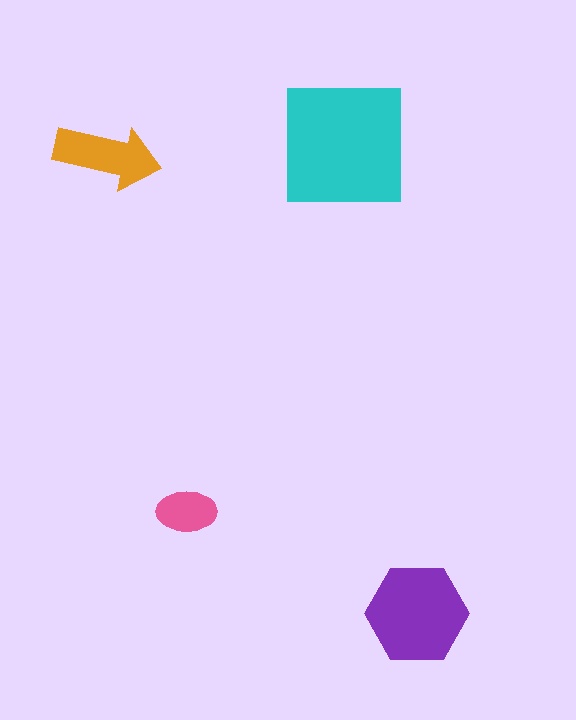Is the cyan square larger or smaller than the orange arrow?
Larger.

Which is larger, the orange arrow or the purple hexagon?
The purple hexagon.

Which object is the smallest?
The pink ellipse.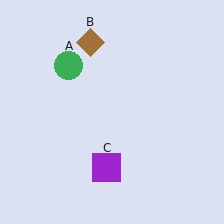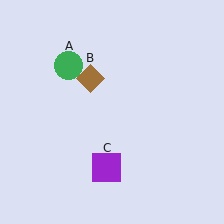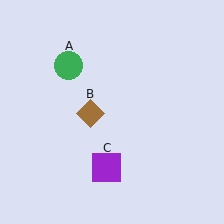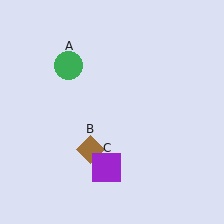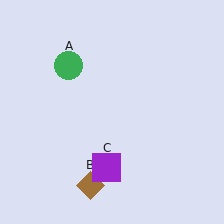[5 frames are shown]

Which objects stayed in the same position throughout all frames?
Green circle (object A) and purple square (object C) remained stationary.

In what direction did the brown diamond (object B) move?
The brown diamond (object B) moved down.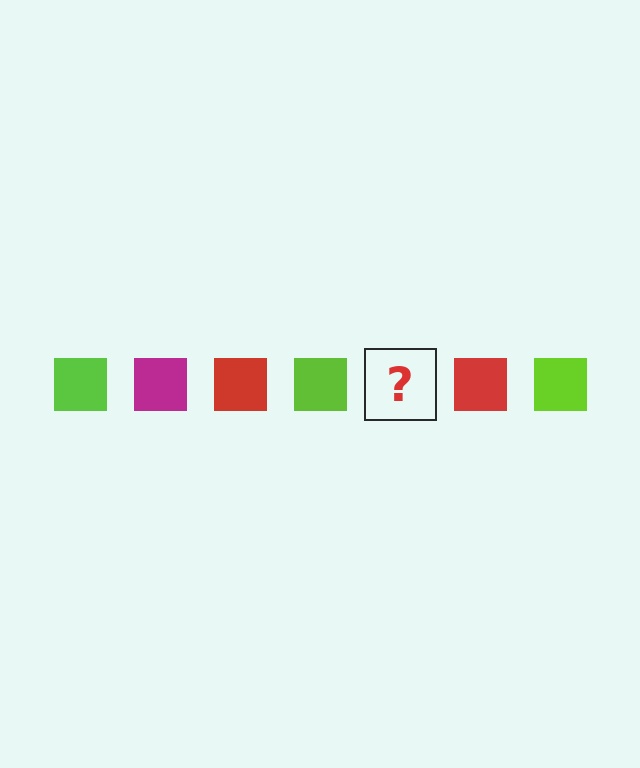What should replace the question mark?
The question mark should be replaced with a magenta square.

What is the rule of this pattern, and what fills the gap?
The rule is that the pattern cycles through lime, magenta, red squares. The gap should be filled with a magenta square.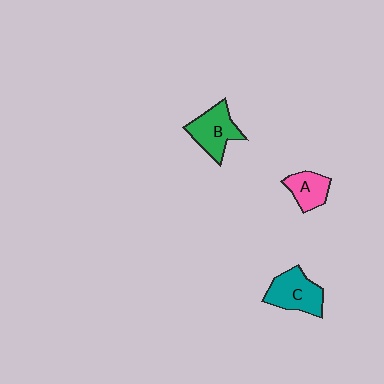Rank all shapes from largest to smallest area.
From largest to smallest: C (teal), B (green), A (pink).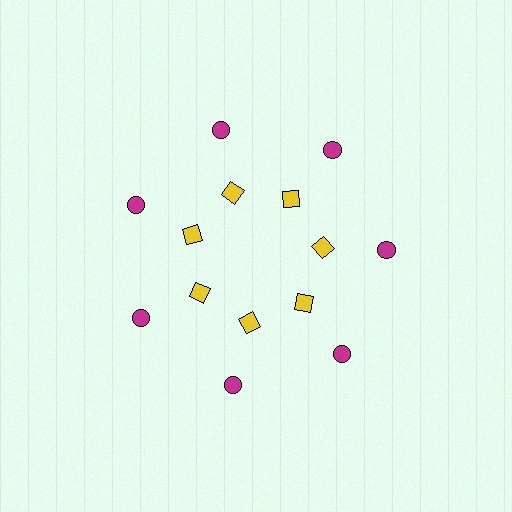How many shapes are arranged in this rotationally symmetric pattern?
There are 14 shapes, arranged in 7 groups of 2.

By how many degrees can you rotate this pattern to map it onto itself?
The pattern maps onto itself every 51 degrees of rotation.